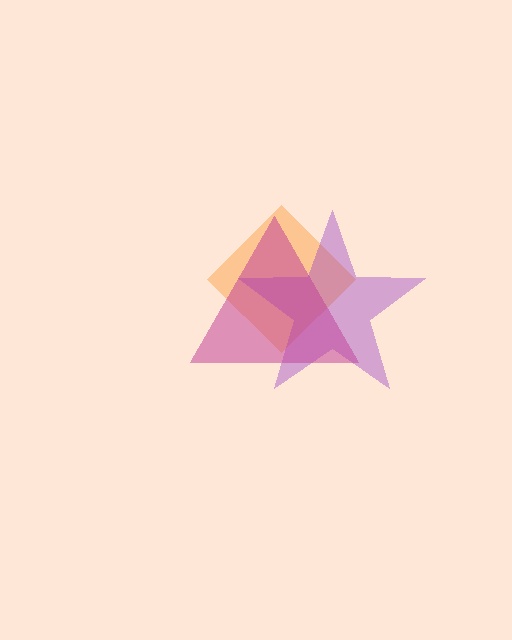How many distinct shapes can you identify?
There are 3 distinct shapes: an orange diamond, a purple star, a magenta triangle.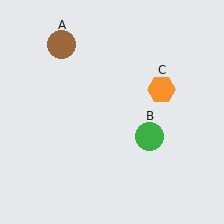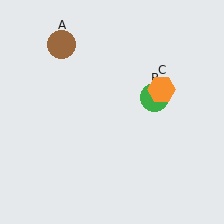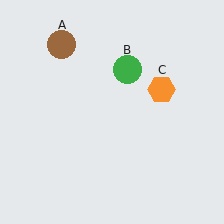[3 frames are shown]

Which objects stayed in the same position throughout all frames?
Brown circle (object A) and orange hexagon (object C) remained stationary.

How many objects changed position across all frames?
1 object changed position: green circle (object B).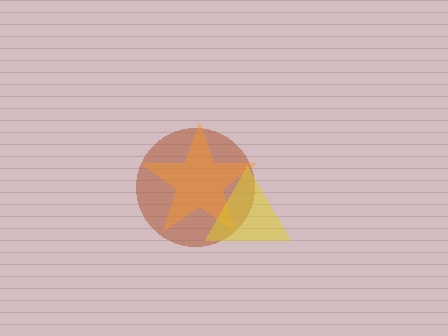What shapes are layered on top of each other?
The layered shapes are: a brown circle, an orange star, a yellow triangle.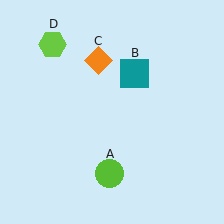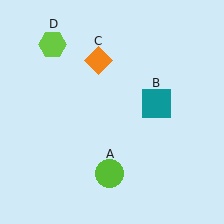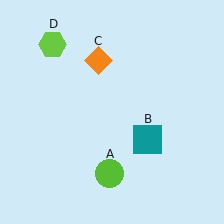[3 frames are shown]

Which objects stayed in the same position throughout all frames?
Lime circle (object A) and orange diamond (object C) and lime hexagon (object D) remained stationary.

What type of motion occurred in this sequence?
The teal square (object B) rotated clockwise around the center of the scene.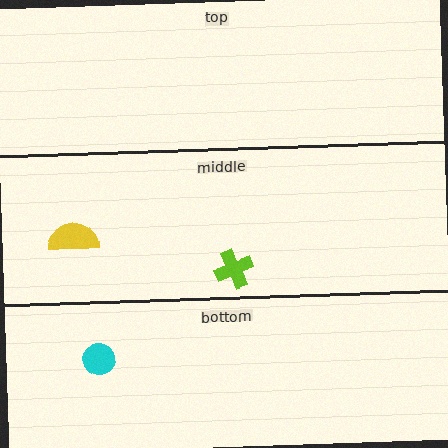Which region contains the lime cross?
The middle region.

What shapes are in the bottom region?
The cyan circle.